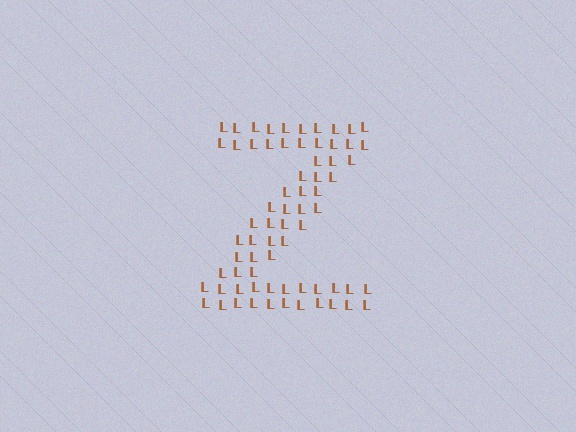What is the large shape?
The large shape is the letter Z.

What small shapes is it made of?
It is made of small letter L's.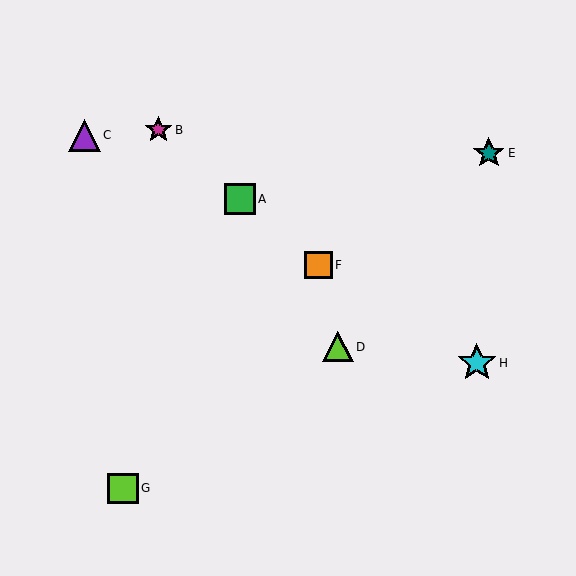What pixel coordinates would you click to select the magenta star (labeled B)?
Click at (158, 130) to select the magenta star B.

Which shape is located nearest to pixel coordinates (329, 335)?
The lime triangle (labeled D) at (338, 347) is nearest to that location.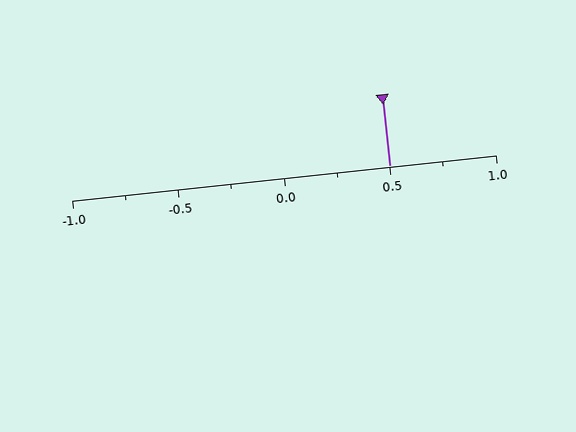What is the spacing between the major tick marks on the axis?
The major ticks are spaced 0.5 apart.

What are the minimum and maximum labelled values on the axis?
The axis runs from -1.0 to 1.0.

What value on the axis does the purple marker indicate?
The marker indicates approximately 0.5.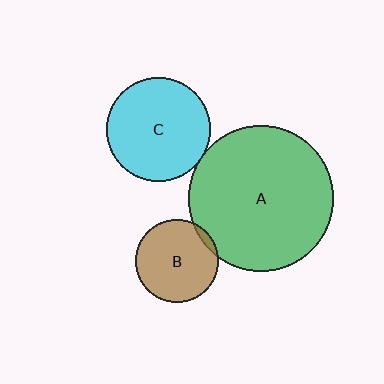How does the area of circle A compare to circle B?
Approximately 3.0 times.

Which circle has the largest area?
Circle A (green).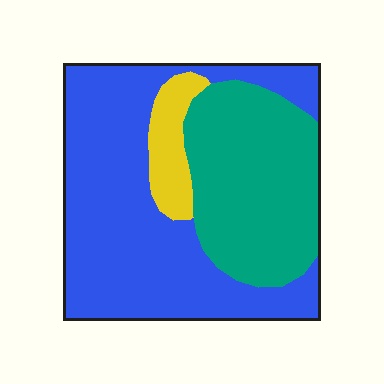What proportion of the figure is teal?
Teal covers roughly 35% of the figure.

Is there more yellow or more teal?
Teal.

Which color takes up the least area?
Yellow, at roughly 10%.